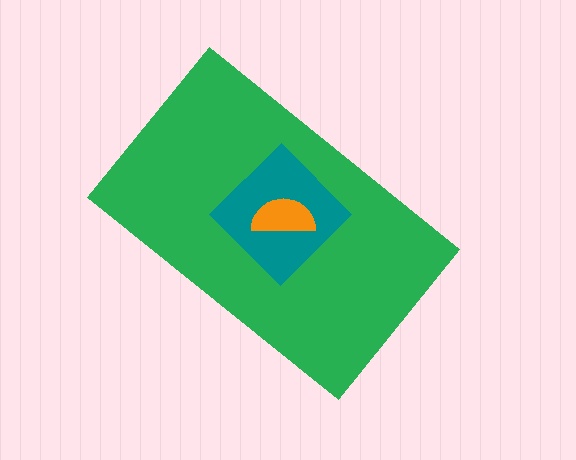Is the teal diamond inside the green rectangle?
Yes.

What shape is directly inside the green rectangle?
The teal diamond.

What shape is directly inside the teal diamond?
The orange semicircle.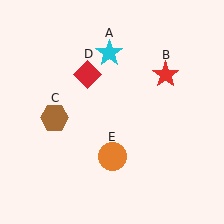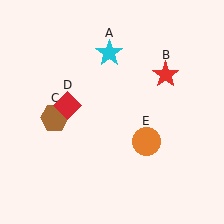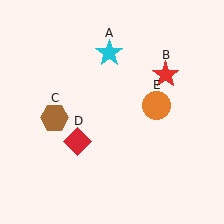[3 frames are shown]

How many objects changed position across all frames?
2 objects changed position: red diamond (object D), orange circle (object E).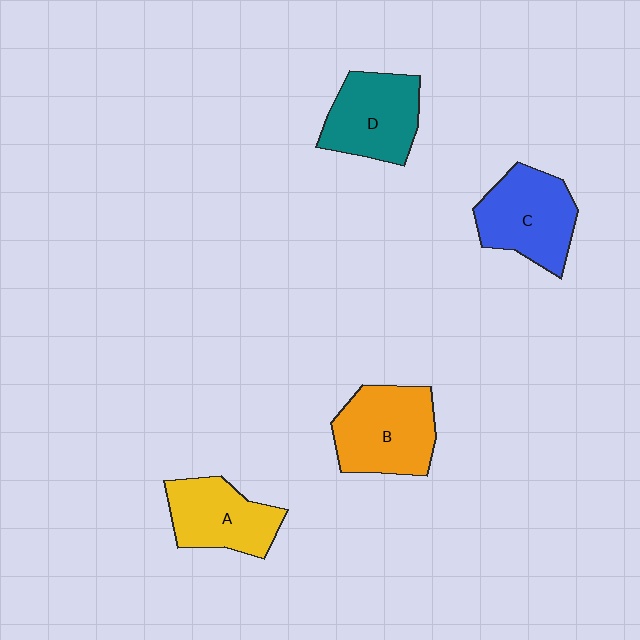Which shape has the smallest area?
Shape A (yellow).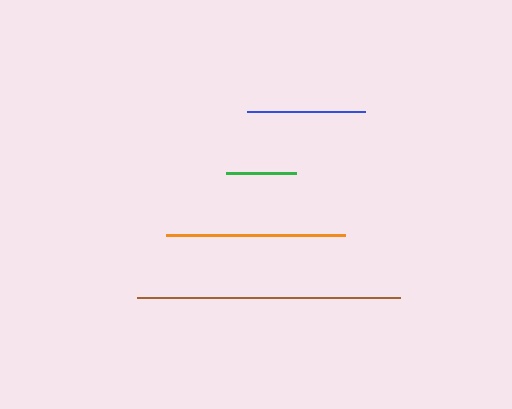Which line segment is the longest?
The brown line is the longest at approximately 264 pixels.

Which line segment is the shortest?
The green line is the shortest at approximately 70 pixels.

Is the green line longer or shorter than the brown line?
The brown line is longer than the green line.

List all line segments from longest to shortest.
From longest to shortest: brown, orange, blue, green.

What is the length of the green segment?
The green segment is approximately 70 pixels long.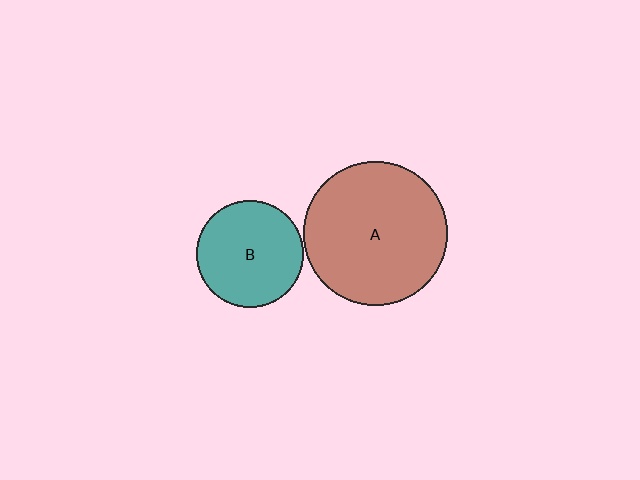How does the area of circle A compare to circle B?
Approximately 1.8 times.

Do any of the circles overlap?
No, none of the circles overlap.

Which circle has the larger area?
Circle A (brown).